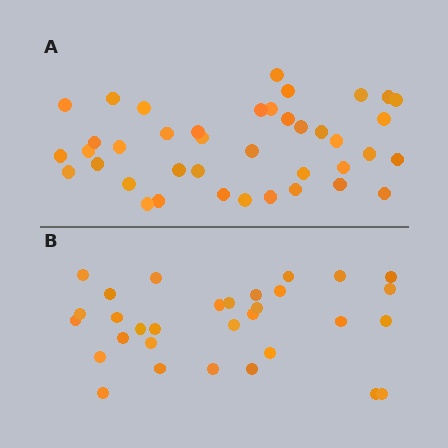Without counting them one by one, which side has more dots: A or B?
Region A (the top region) has more dots.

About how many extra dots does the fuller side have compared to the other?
Region A has roughly 8 or so more dots than region B.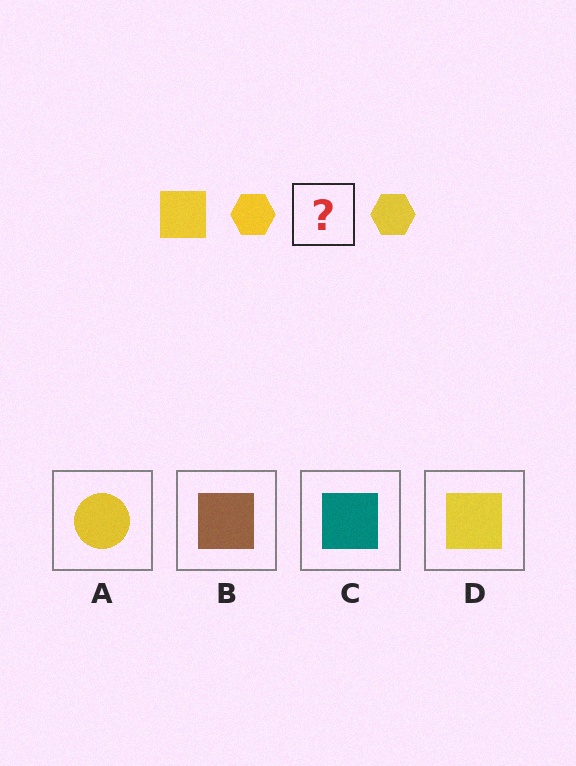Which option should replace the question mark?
Option D.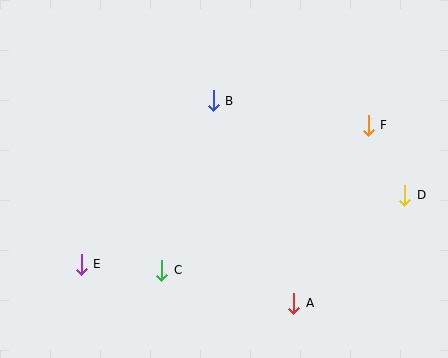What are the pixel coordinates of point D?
Point D is at (405, 195).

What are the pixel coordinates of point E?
Point E is at (81, 264).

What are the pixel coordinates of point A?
Point A is at (294, 303).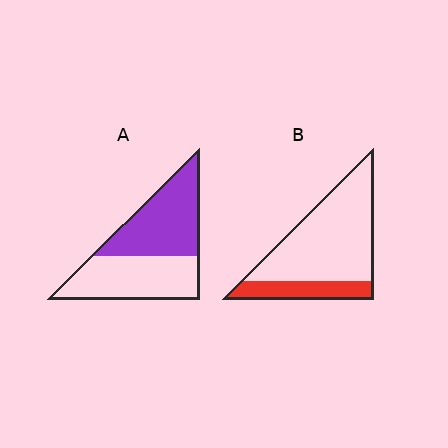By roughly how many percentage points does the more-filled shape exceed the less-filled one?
By roughly 25 percentage points (A over B).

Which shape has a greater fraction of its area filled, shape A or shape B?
Shape A.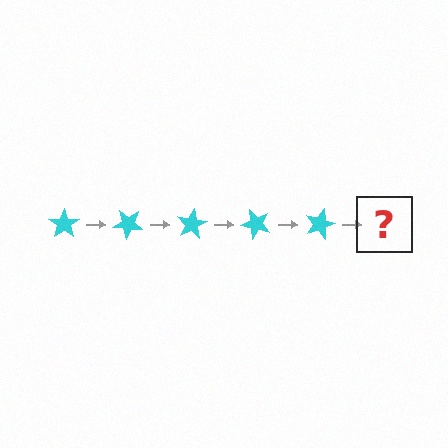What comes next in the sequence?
The next element should be a cyan star rotated 200 degrees.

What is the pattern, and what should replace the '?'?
The pattern is that the star rotates 40 degrees each step. The '?' should be a cyan star rotated 200 degrees.